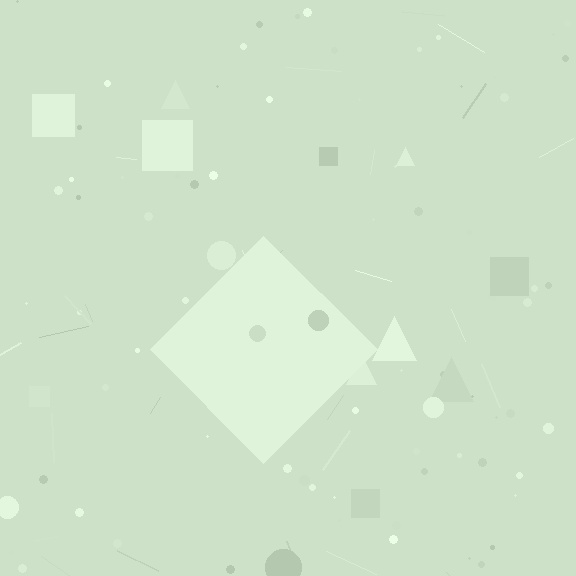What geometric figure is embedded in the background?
A diamond is embedded in the background.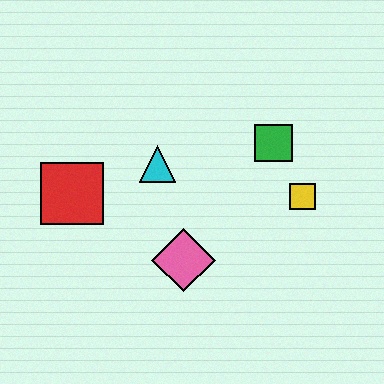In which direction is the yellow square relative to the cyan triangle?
The yellow square is to the right of the cyan triangle.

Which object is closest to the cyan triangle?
The red square is closest to the cyan triangle.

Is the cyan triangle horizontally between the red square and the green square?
Yes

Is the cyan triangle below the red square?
No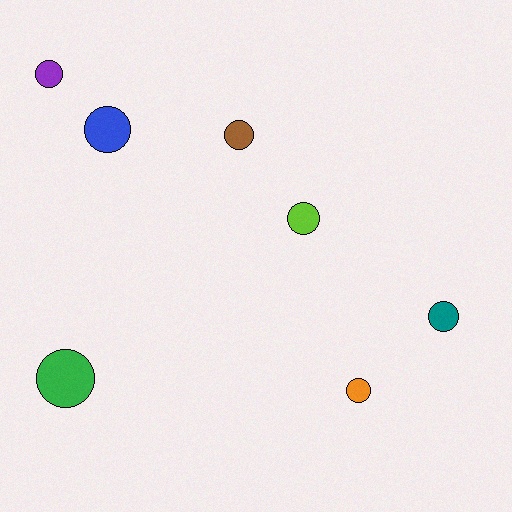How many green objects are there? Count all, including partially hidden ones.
There is 1 green object.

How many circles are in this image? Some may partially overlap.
There are 7 circles.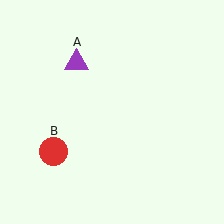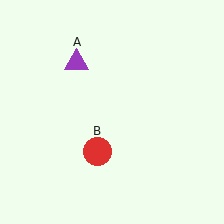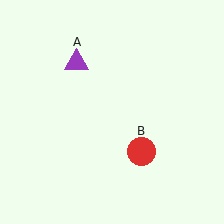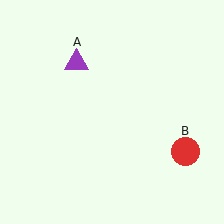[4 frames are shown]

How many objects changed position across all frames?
1 object changed position: red circle (object B).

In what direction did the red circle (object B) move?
The red circle (object B) moved right.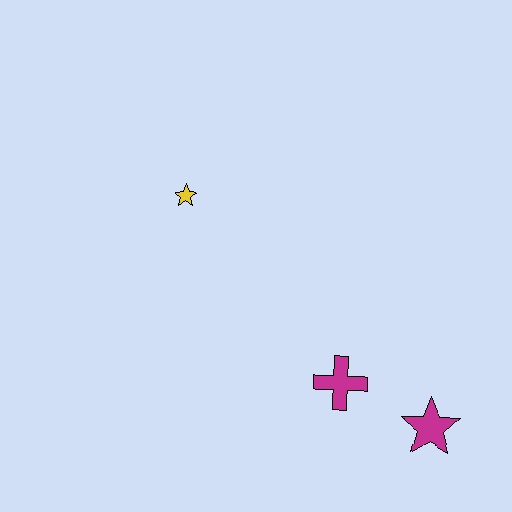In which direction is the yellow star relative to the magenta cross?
The yellow star is above the magenta cross.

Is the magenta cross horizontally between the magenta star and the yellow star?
Yes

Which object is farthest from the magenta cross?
The yellow star is farthest from the magenta cross.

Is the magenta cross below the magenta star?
No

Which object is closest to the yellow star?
The magenta cross is closest to the yellow star.